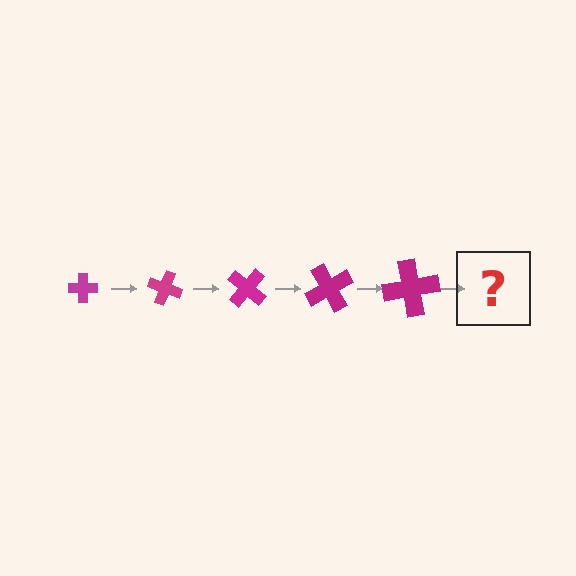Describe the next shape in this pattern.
It should be a cross, larger than the previous one and rotated 100 degrees from the start.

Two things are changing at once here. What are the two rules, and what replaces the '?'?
The two rules are that the cross grows larger each step and it rotates 20 degrees each step. The '?' should be a cross, larger than the previous one and rotated 100 degrees from the start.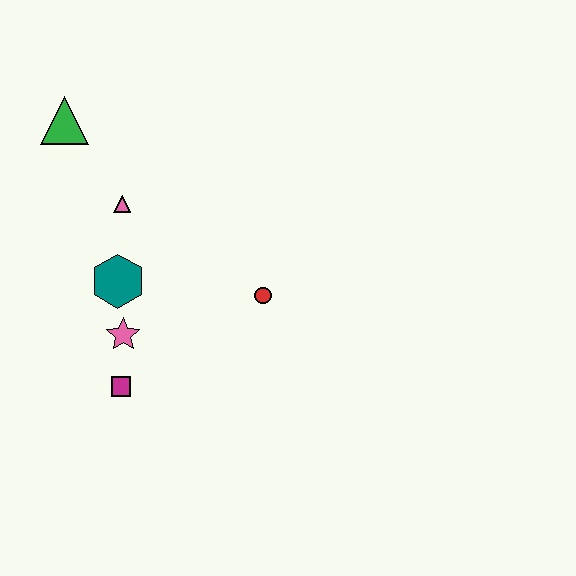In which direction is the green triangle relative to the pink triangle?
The green triangle is above the pink triangle.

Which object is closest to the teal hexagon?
The pink star is closest to the teal hexagon.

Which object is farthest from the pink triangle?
The magenta square is farthest from the pink triangle.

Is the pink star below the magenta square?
No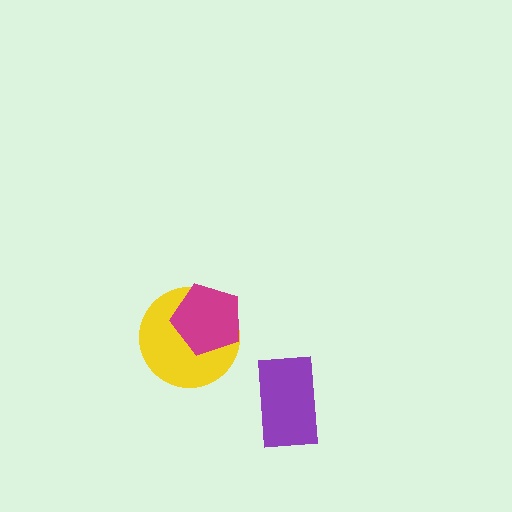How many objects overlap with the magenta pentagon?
1 object overlaps with the magenta pentagon.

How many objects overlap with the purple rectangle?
0 objects overlap with the purple rectangle.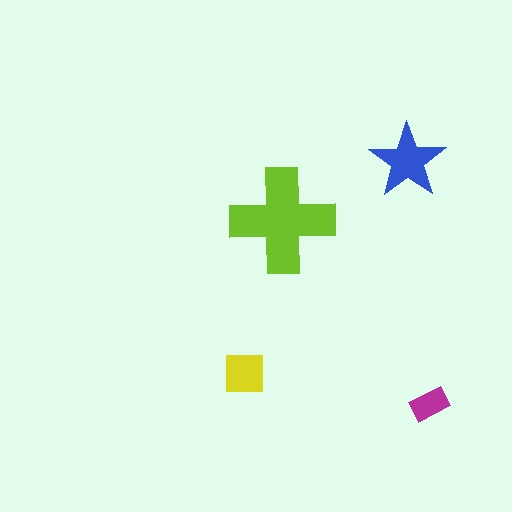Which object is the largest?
The lime cross.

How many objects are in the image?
There are 4 objects in the image.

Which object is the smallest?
The magenta rectangle.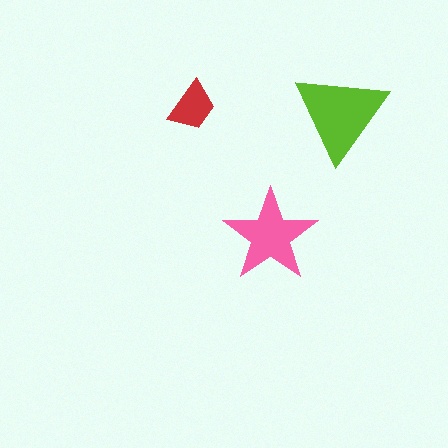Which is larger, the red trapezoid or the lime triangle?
The lime triangle.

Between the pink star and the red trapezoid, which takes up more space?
The pink star.